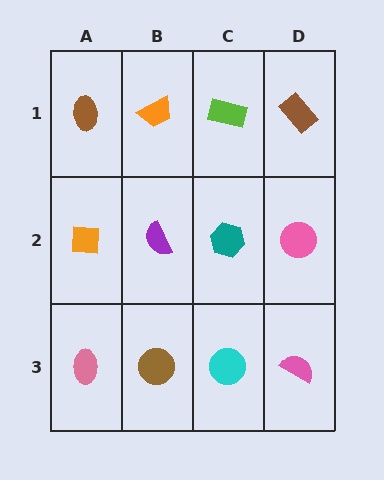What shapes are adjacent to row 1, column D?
A pink circle (row 2, column D), a lime rectangle (row 1, column C).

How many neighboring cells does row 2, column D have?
3.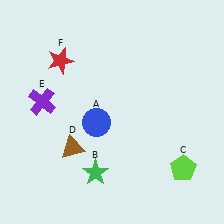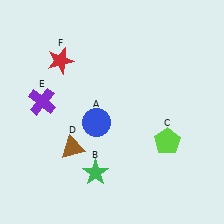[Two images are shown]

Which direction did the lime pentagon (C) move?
The lime pentagon (C) moved up.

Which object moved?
The lime pentagon (C) moved up.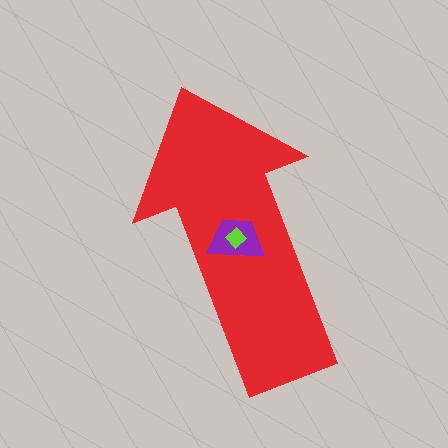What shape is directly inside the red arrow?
The purple trapezoid.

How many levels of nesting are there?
3.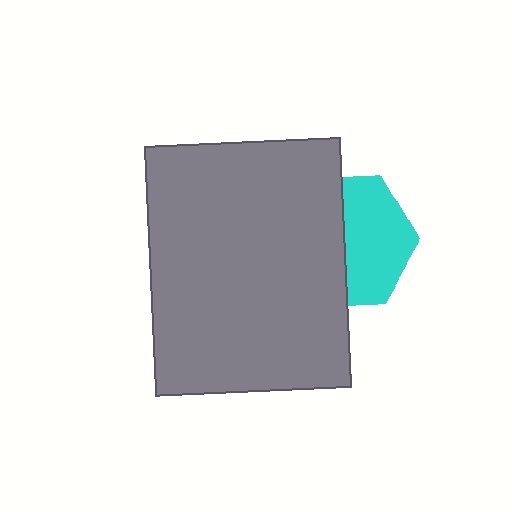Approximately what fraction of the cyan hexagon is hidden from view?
Roughly 49% of the cyan hexagon is hidden behind the gray rectangle.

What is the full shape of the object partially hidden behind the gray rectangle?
The partially hidden object is a cyan hexagon.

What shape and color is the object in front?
The object in front is a gray rectangle.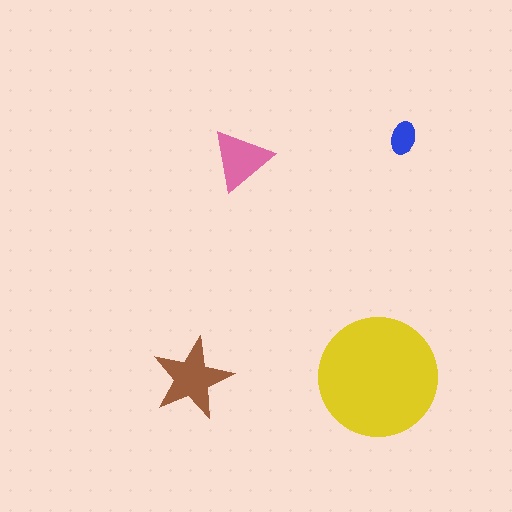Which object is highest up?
The blue ellipse is topmost.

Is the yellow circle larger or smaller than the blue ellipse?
Larger.